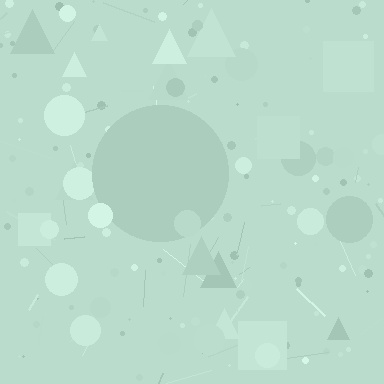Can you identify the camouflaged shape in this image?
The camouflaged shape is a circle.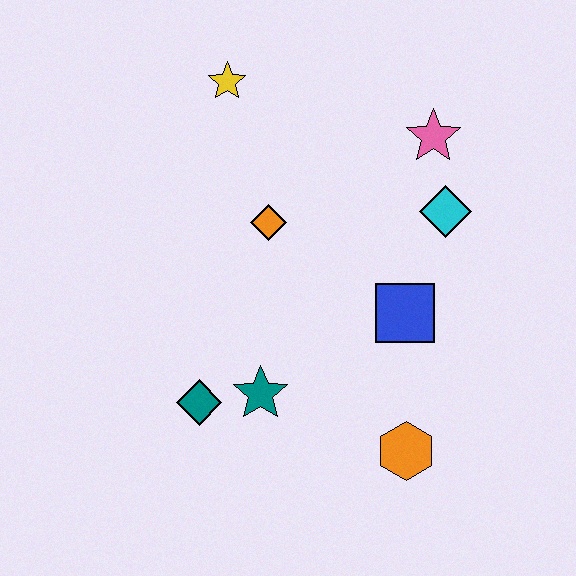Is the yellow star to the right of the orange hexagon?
No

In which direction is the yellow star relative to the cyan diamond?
The yellow star is to the left of the cyan diamond.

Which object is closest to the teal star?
The teal diamond is closest to the teal star.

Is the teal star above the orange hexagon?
Yes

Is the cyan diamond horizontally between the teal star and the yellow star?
No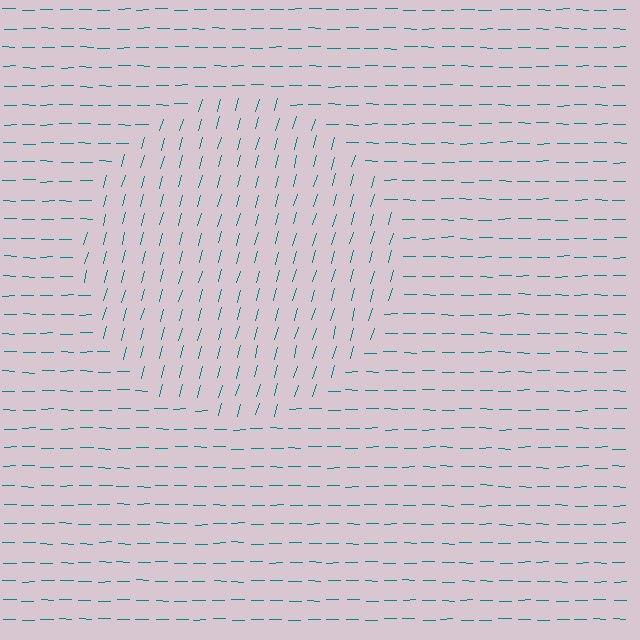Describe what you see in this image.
The image is filled with small teal line segments. A circle region in the image has lines oriented differently from the surrounding lines, creating a visible texture boundary.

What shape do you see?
I see a circle.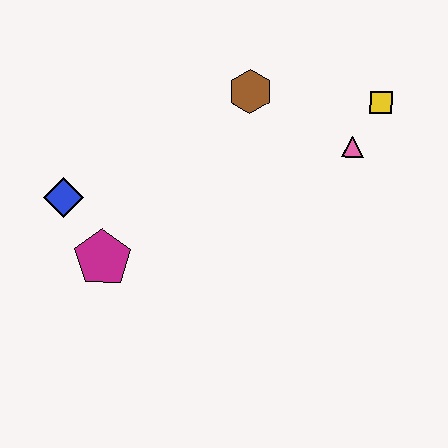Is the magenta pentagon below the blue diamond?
Yes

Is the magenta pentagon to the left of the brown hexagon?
Yes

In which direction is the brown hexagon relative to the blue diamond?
The brown hexagon is to the right of the blue diamond.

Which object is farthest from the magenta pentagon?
The yellow square is farthest from the magenta pentagon.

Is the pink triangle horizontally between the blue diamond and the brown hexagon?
No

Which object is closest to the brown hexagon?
The pink triangle is closest to the brown hexagon.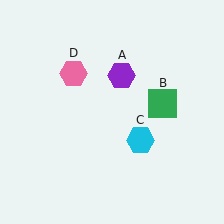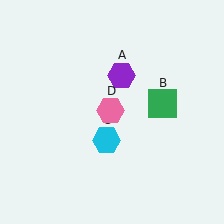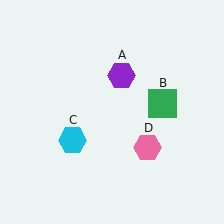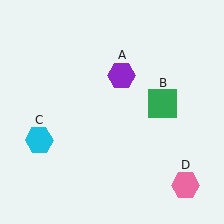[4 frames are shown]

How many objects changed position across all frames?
2 objects changed position: cyan hexagon (object C), pink hexagon (object D).